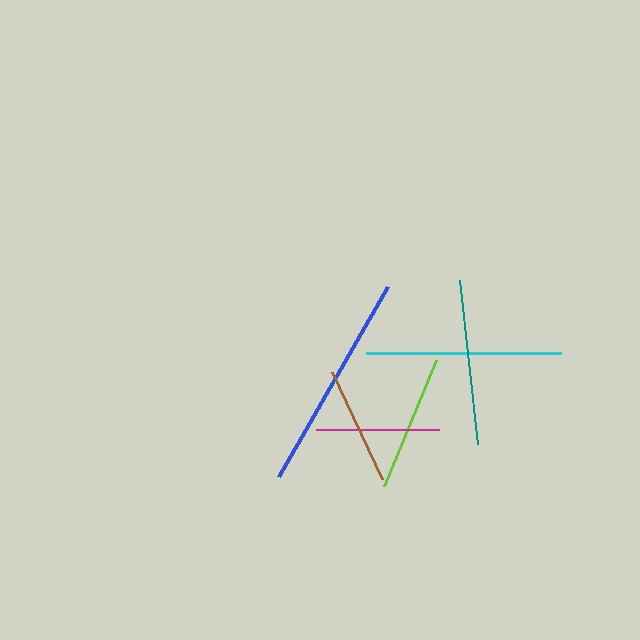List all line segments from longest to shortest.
From longest to shortest: blue, cyan, teal, lime, magenta, brown.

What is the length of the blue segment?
The blue segment is approximately 219 pixels long.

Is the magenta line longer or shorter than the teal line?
The teal line is longer than the magenta line.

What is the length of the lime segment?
The lime segment is approximately 136 pixels long.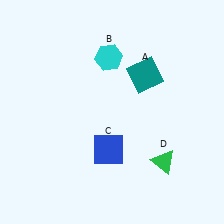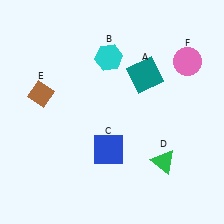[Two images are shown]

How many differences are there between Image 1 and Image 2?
There are 2 differences between the two images.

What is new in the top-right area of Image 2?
A pink circle (F) was added in the top-right area of Image 2.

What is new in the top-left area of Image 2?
A brown diamond (E) was added in the top-left area of Image 2.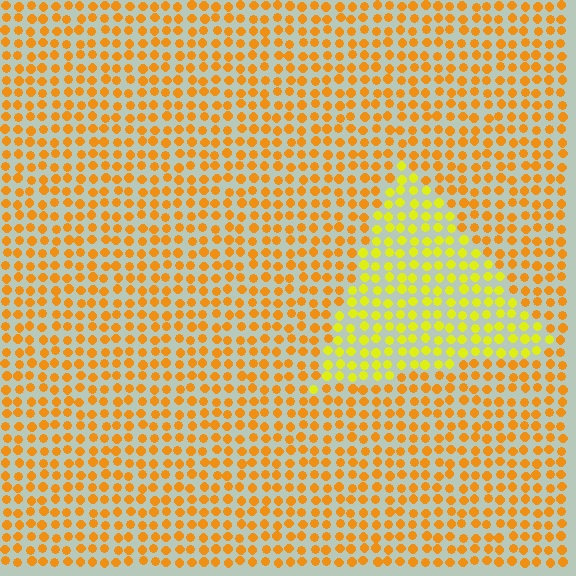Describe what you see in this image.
The image is filled with small orange elements in a uniform arrangement. A triangle-shaped region is visible where the elements are tinted to a slightly different hue, forming a subtle color boundary.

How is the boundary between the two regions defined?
The boundary is defined purely by a slight shift in hue (about 31 degrees). Spacing, size, and orientation are identical on both sides.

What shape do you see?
I see a triangle.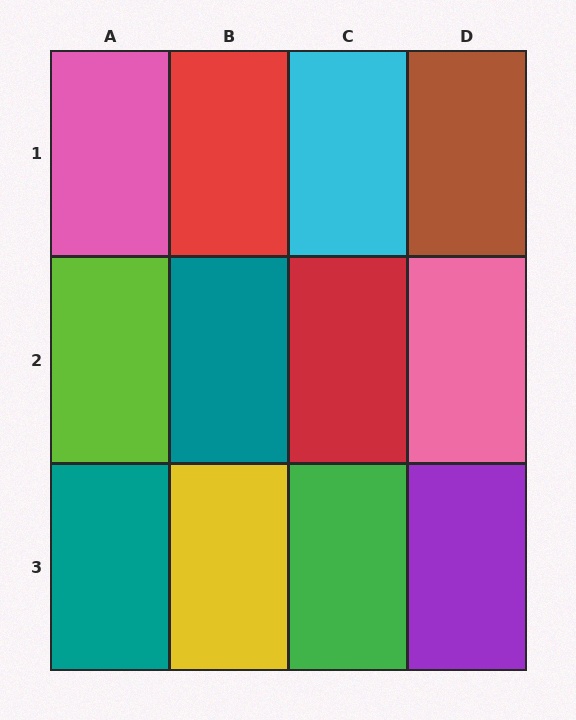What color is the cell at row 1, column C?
Cyan.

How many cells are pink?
2 cells are pink.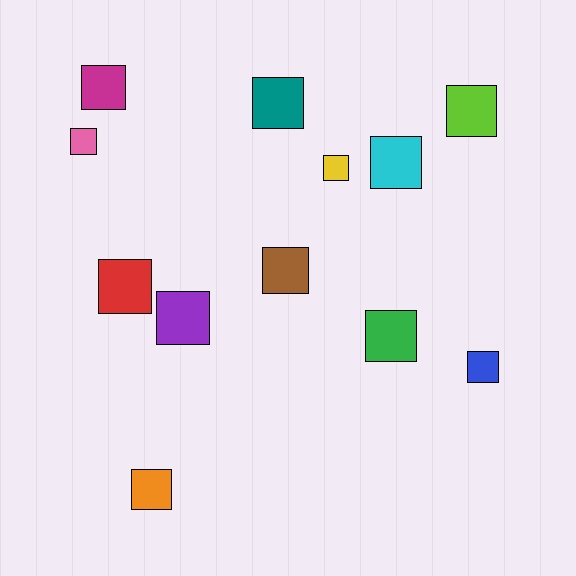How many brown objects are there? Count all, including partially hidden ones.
There is 1 brown object.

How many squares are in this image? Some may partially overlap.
There are 12 squares.